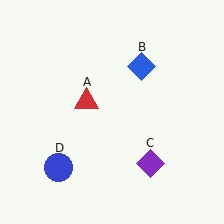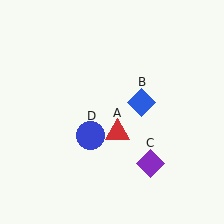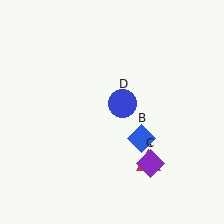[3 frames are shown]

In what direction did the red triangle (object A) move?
The red triangle (object A) moved down and to the right.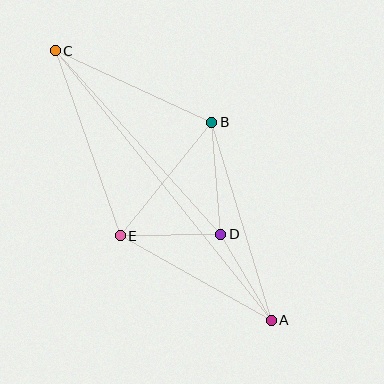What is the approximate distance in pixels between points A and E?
The distance between A and E is approximately 173 pixels.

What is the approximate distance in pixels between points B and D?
The distance between B and D is approximately 112 pixels.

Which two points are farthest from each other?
Points A and C are farthest from each other.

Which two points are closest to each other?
Points A and D are closest to each other.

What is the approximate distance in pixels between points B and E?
The distance between B and E is approximately 146 pixels.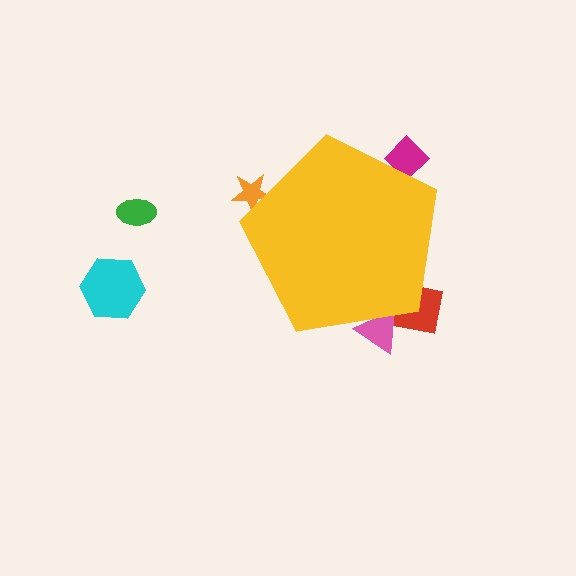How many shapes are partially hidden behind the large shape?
4 shapes are partially hidden.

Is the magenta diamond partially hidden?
Yes, the magenta diamond is partially hidden behind the yellow pentagon.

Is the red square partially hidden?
Yes, the red square is partially hidden behind the yellow pentagon.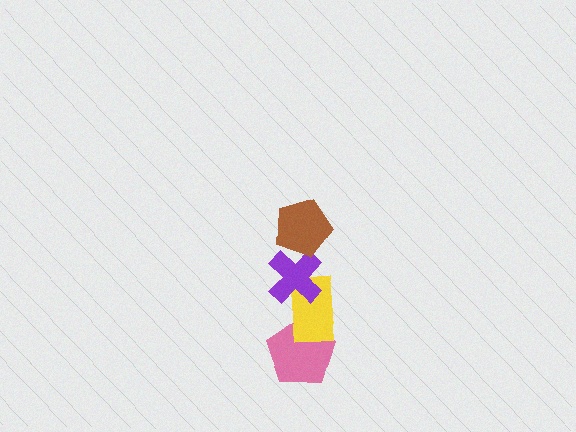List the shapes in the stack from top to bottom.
From top to bottom: the brown pentagon, the purple cross, the yellow rectangle, the pink pentagon.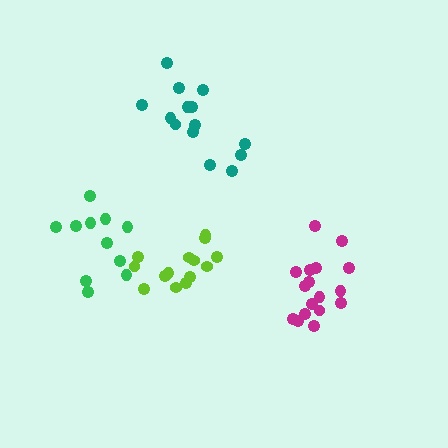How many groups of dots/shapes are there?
There are 4 groups.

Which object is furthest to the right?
The magenta cluster is rightmost.